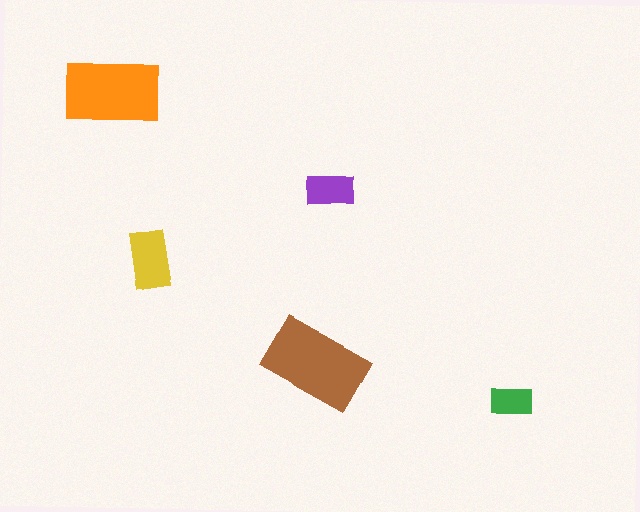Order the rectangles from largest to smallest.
the brown one, the orange one, the yellow one, the purple one, the green one.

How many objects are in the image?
There are 5 objects in the image.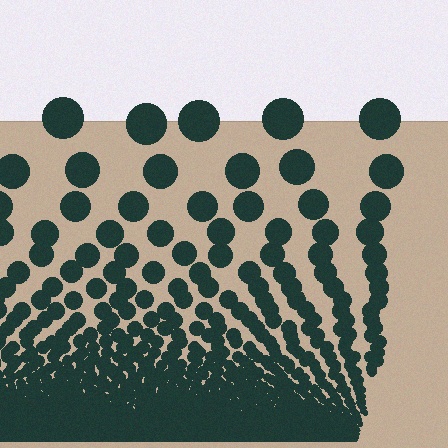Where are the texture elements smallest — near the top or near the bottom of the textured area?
Near the bottom.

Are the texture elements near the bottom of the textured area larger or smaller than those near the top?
Smaller. The gradient is inverted — elements near the bottom are smaller and denser.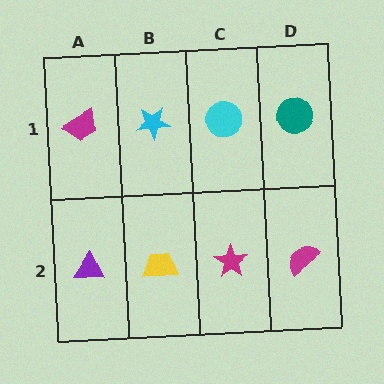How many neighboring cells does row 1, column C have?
3.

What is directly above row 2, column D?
A teal circle.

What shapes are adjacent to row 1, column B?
A yellow trapezoid (row 2, column B), a magenta trapezoid (row 1, column A), a cyan circle (row 1, column C).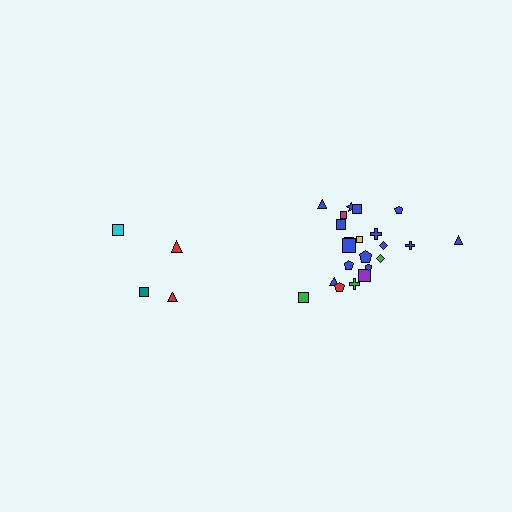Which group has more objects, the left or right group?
The right group.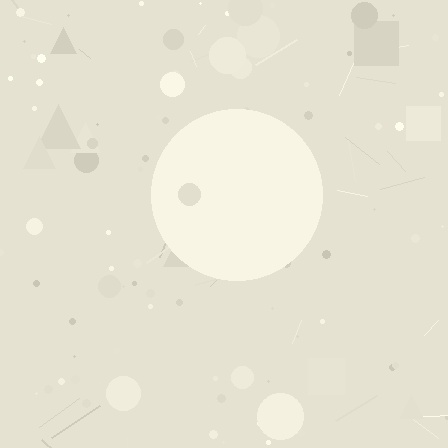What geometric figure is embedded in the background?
A circle is embedded in the background.